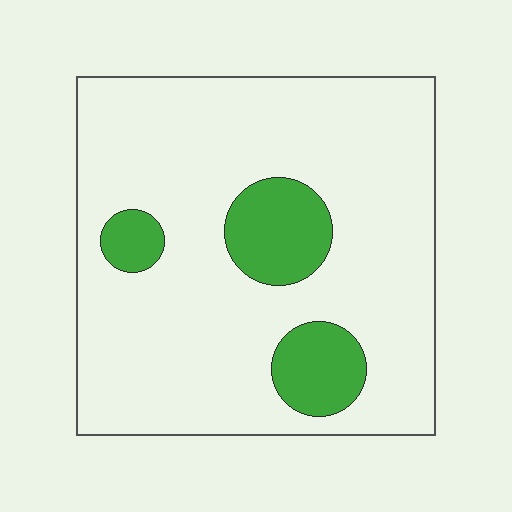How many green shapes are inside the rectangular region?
3.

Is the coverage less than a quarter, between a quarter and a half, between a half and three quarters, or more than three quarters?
Less than a quarter.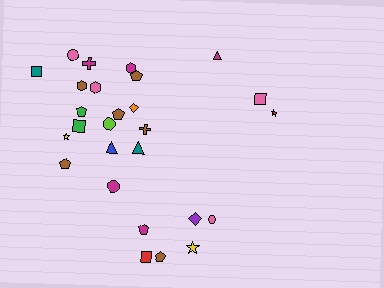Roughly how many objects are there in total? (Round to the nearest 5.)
Roughly 25 objects in total.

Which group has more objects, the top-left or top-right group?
The top-left group.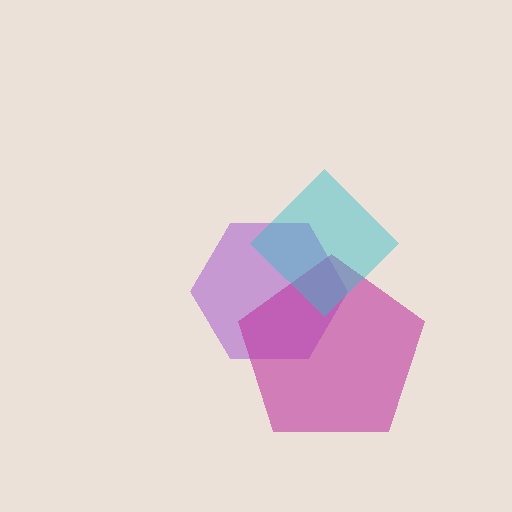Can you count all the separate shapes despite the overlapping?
Yes, there are 3 separate shapes.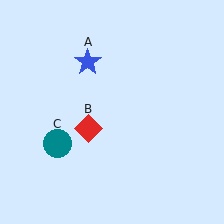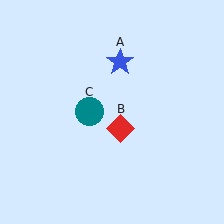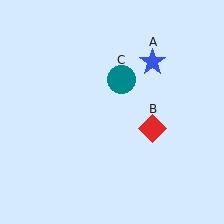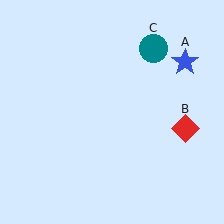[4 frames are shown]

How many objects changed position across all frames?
3 objects changed position: blue star (object A), red diamond (object B), teal circle (object C).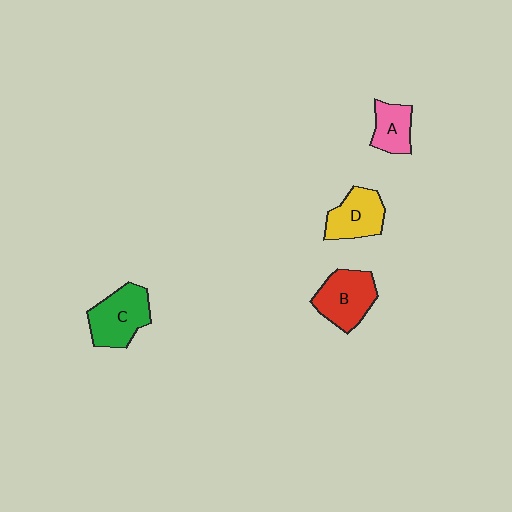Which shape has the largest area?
Shape C (green).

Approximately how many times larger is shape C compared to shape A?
Approximately 1.6 times.